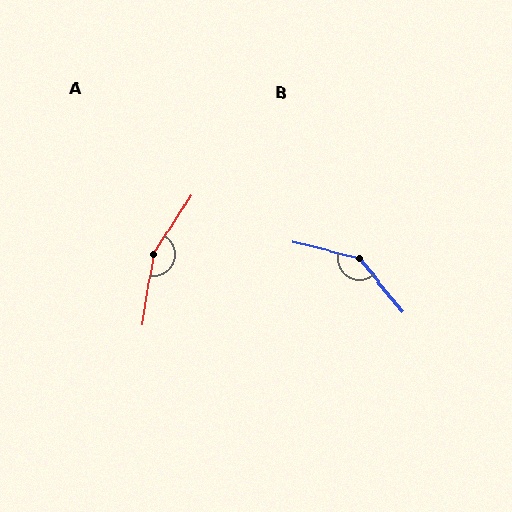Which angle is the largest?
A, at approximately 157 degrees.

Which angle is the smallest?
B, at approximately 143 degrees.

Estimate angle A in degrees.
Approximately 157 degrees.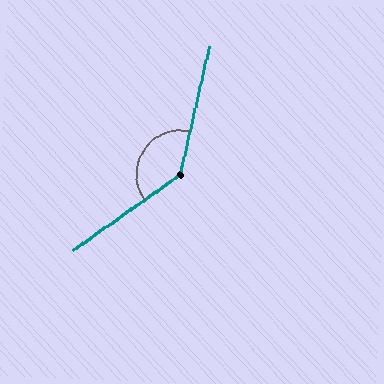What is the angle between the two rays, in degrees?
Approximately 138 degrees.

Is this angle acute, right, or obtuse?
It is obtuse.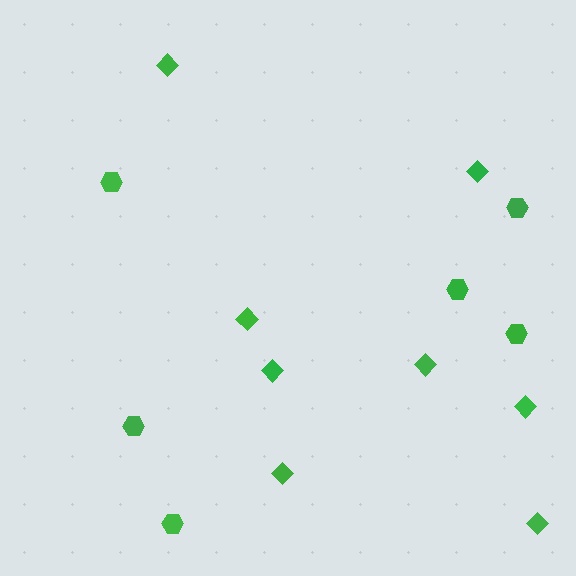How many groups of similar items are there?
There are 2 groups: one group of hexagons (6) and one group of diamonds (8).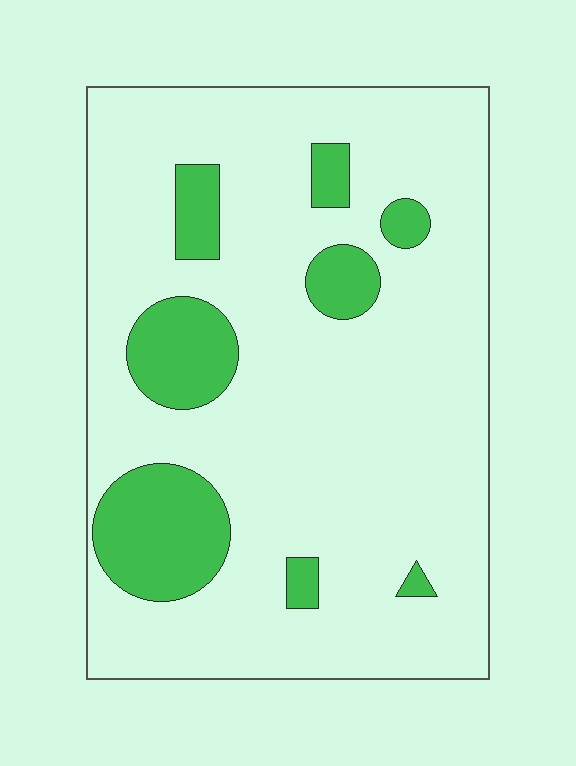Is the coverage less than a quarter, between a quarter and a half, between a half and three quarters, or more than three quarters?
Less than a quarter.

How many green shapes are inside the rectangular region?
8.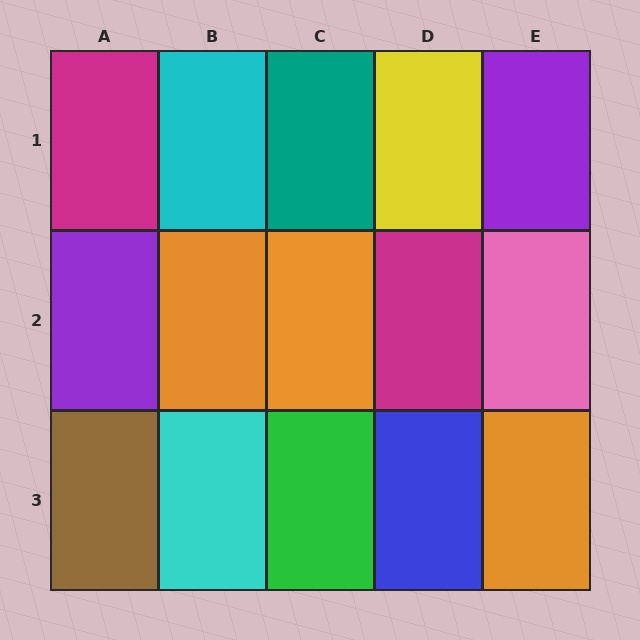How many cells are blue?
1 cell is blue.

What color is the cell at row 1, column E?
Purple.